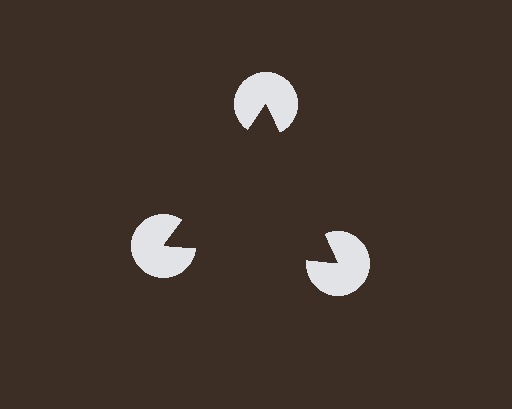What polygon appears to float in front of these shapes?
An illusory triangle — its edges are inferred from the aligned wedge cuts in the pac-man discs, not physically drawn.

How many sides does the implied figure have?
3 sides.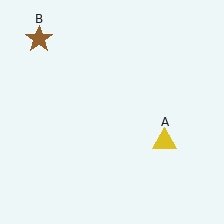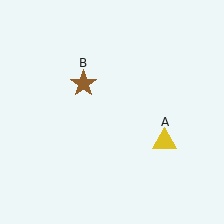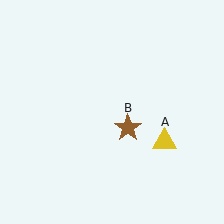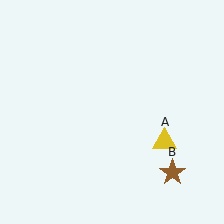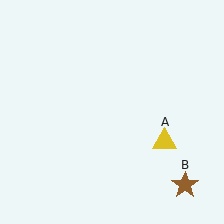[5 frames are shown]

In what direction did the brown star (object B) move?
The brown star (object B) moved down and to the right.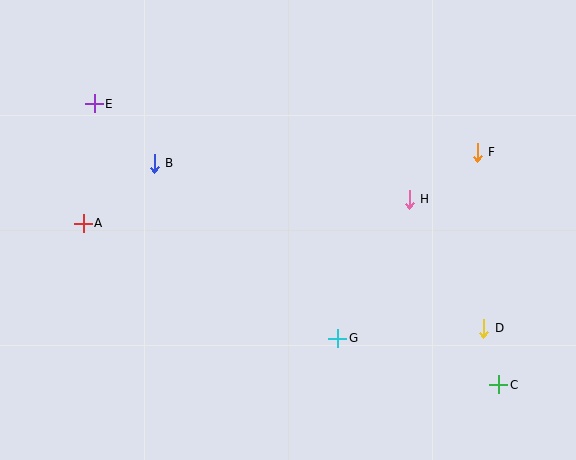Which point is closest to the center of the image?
Point G at (338, 338) is closest to the center.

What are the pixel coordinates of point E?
Point E is at (94, 104).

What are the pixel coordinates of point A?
Point A is at (83, 223).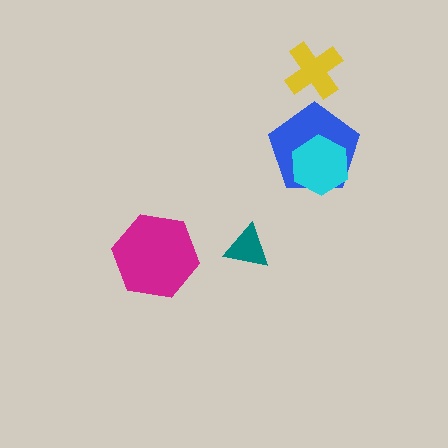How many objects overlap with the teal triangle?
0 objects overlap with the teal triangle.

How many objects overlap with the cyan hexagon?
1 object overlaps with the cyan hexagon.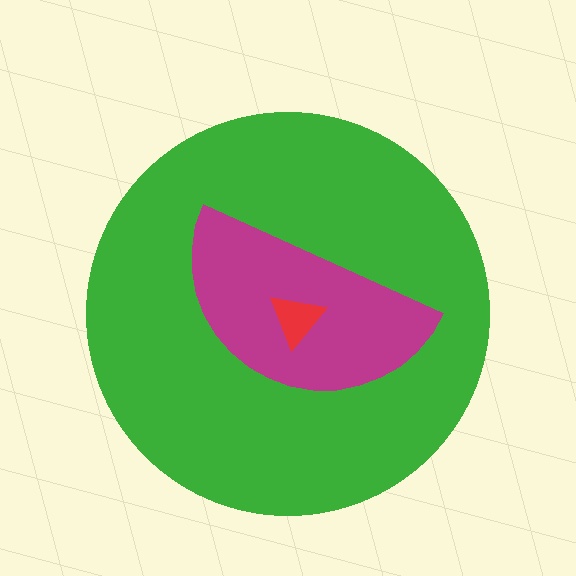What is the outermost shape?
The green circle.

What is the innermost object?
The red triangle.